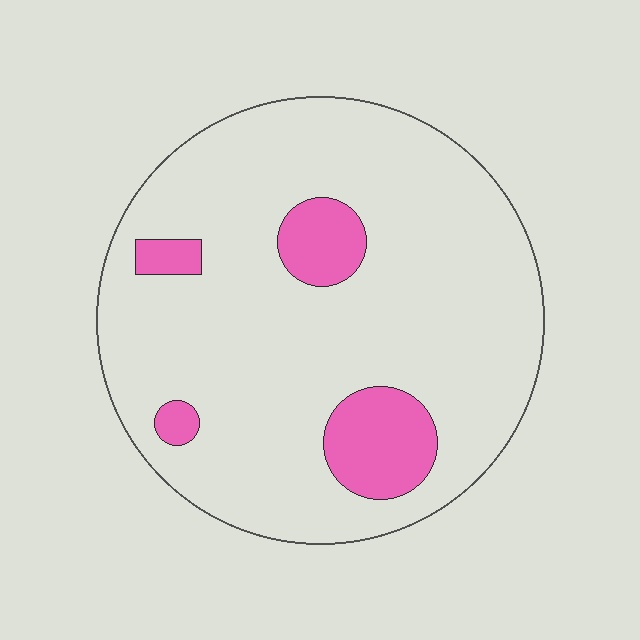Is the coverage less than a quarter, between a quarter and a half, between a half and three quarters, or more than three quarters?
Less than a quarter.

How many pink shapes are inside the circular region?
4.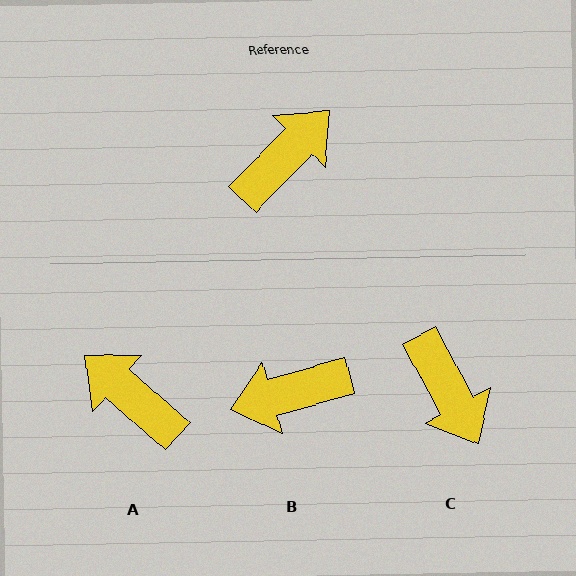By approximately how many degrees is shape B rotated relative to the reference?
Approximately 150 degrees counter-clockwise.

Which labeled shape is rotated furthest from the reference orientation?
B, about 150 degrees away.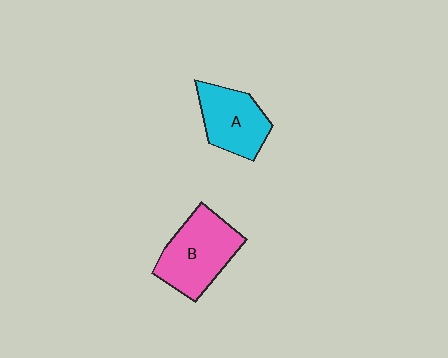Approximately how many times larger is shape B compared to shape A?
Approximately 1.2 times.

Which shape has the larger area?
Shape B (pink).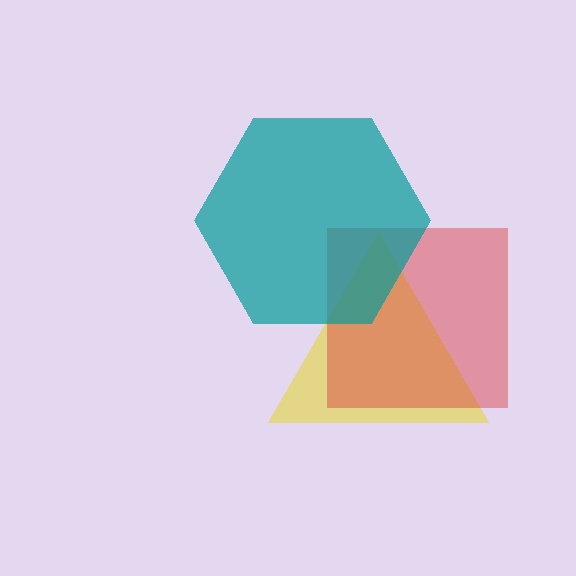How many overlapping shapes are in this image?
There are 3 overlapping shapes in the image.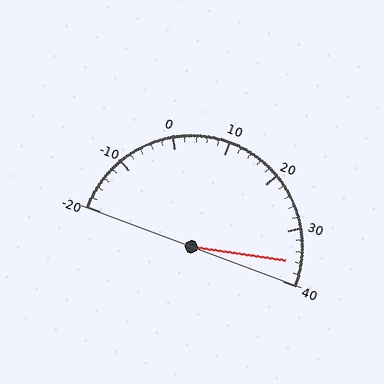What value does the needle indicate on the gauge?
The needle indicates approximately 36.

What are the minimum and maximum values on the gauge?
The gauge ranges from -20 to 40.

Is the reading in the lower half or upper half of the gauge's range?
The reading is in the upper half of the range (-20 to 40).